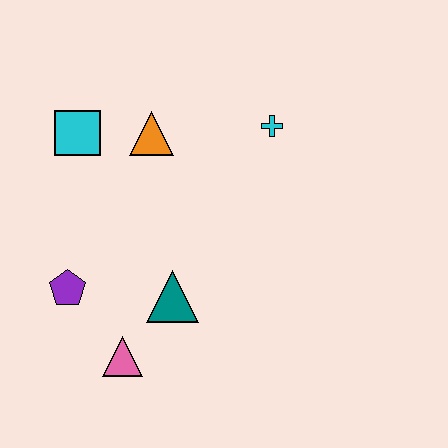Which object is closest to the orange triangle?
The cyan square is closest to the orange triangle.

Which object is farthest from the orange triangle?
The pink triangle is farthest from the orange triangle.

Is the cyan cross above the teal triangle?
Yes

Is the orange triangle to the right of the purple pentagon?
Yes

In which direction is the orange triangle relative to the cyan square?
The orange triangle is to the right of the cyan square.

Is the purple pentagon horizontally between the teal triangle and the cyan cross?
No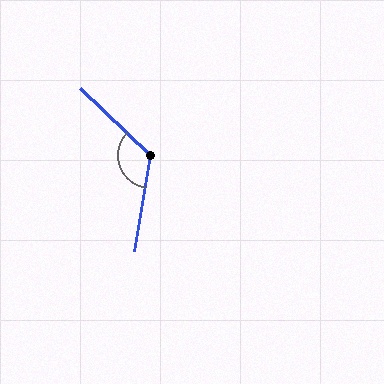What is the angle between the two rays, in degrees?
Approximately 124 degrees.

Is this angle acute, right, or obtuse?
It is obtuse.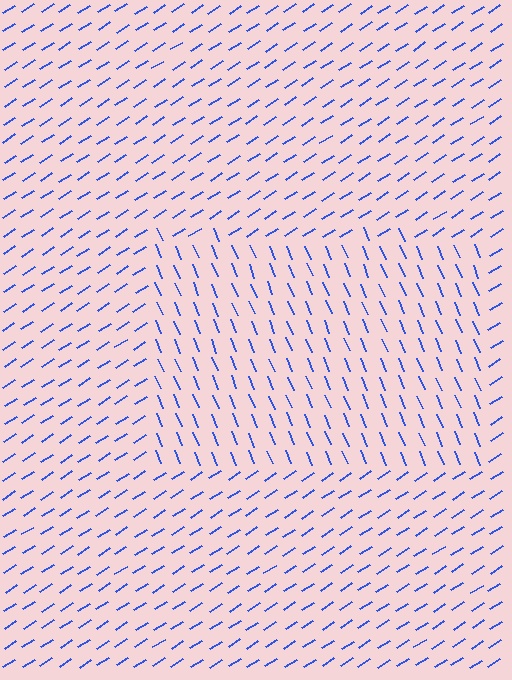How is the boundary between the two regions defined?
The boundary is defined purely by a change in line orientation (approximately 80 degrees difference). All lines are the same color and thickness.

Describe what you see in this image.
The image is filled with small blue line segments. A rectangle region in the image has lines oriented differently from the surrounding lines, creating a visible texture boundary.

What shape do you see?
I see a rectangle.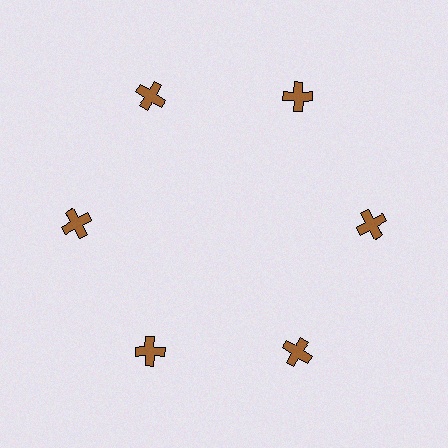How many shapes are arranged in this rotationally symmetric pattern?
There are 6 shapes, arranged in 6 groups of 1.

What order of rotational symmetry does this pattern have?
This pattern has 6-fold rotational symmetry.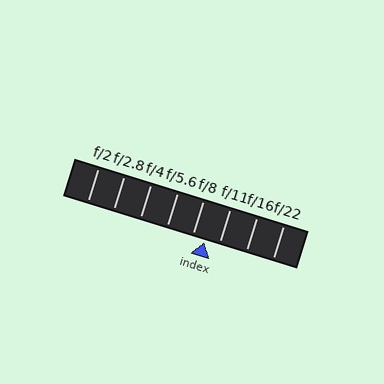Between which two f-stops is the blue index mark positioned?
The index mark is between f/8 and f/11.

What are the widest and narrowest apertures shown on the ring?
The widest aperture shown is f/2 and the narrowest is f/22.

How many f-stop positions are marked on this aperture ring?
There are 8 f-stop positions marked.